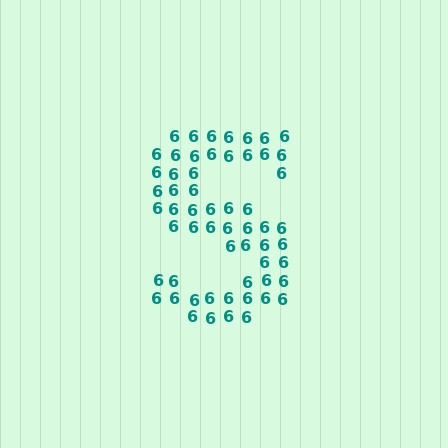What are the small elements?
The small elements are digit 6's.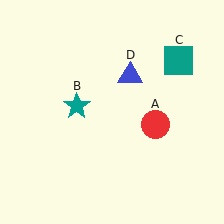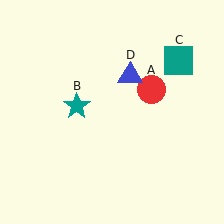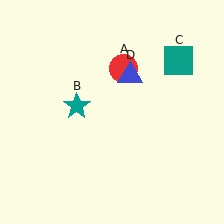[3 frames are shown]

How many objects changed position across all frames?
1 object changed position: red circle (object A).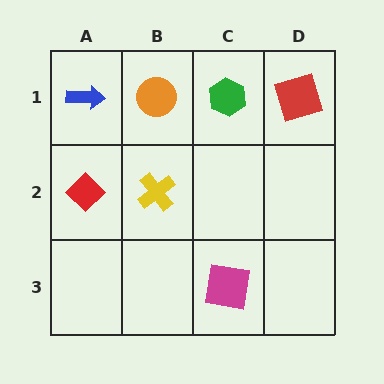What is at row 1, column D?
A red square.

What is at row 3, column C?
A magenta square.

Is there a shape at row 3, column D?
No, that cell is empty.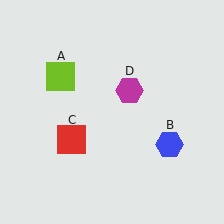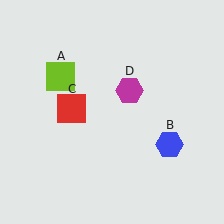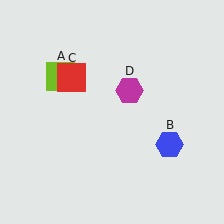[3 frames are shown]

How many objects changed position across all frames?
1 object changed position: red square (object C).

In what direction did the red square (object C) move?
The red square (object C) moved up.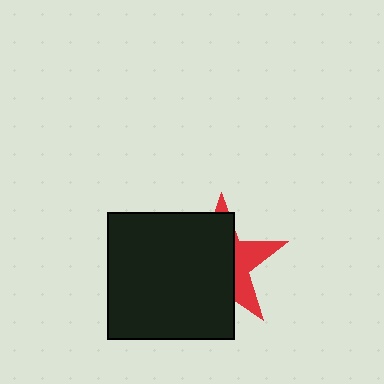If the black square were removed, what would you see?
You would see the complete red star.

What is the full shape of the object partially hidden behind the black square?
The partially hidden object is a red star.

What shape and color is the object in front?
The object in front is a black square.